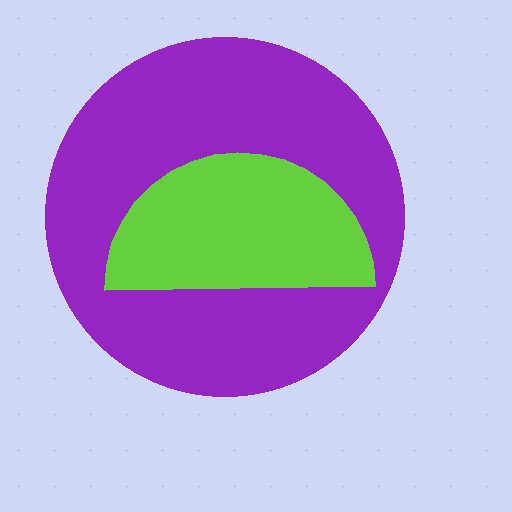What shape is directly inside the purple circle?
The lime semicircle.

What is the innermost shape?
The lime semicircle.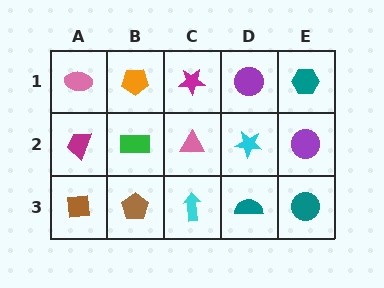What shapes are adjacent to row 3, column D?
A cyan star (row 2, column D), a cyan arrow (row 3, column C), a teal circle (row 3, column E).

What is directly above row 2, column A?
A pink ellipse.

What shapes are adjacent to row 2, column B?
An orange pentagon (row 1, column B), a brown pentagon (row 3, column B), a magenta trapezoid (row 2, column A), a pink triangle (row 2, column C).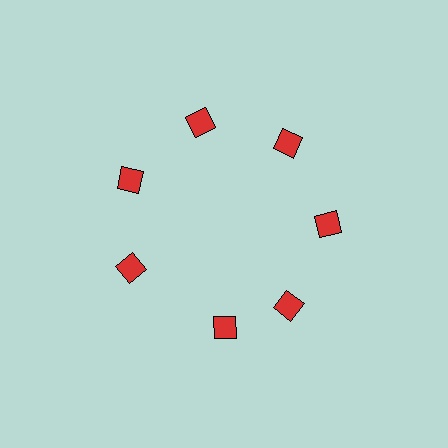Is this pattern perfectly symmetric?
No. The 7 red diamonds are arranged in a ring, but one element near the 6 o'clock position is rotated out of alignment along the ring, breaking the 7-fold rotational symmetry.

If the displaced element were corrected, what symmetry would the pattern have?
It would have 7-fold rotational symmetry — the pattern would map onto itself every 51 degrees.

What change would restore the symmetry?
The symmetry would be restored by rotating it back into even spacing with its neighbors so that all 7 diamonds sit at equal angles and equal distance from the center.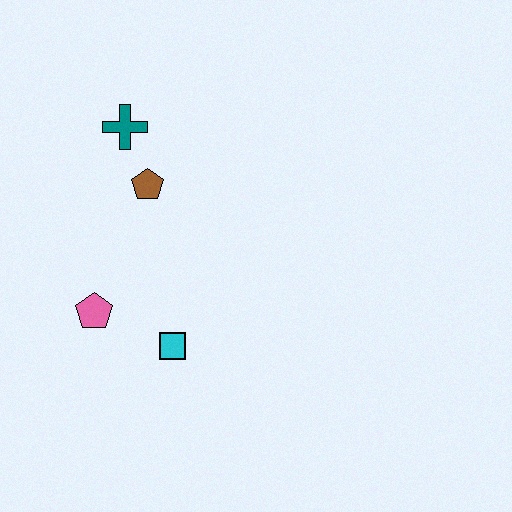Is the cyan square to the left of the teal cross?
No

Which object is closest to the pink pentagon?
The cyan square is closest to the pink pentagon.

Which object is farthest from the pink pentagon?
The teal cross is farthest from the pink pentagon.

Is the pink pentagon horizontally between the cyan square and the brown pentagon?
No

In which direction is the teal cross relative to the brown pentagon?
The teal cross is above the brown pentagon.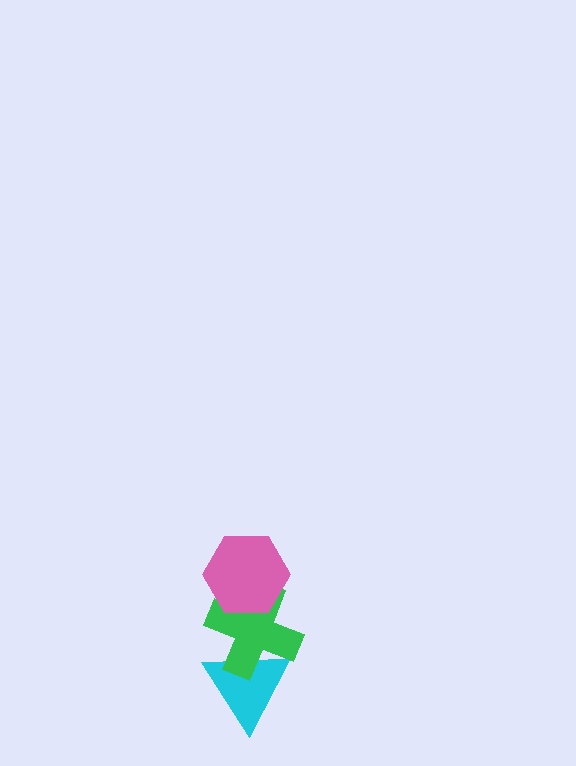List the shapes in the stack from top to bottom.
From top to bottom: the pink hexagon, the green cross, the cyan triangle.